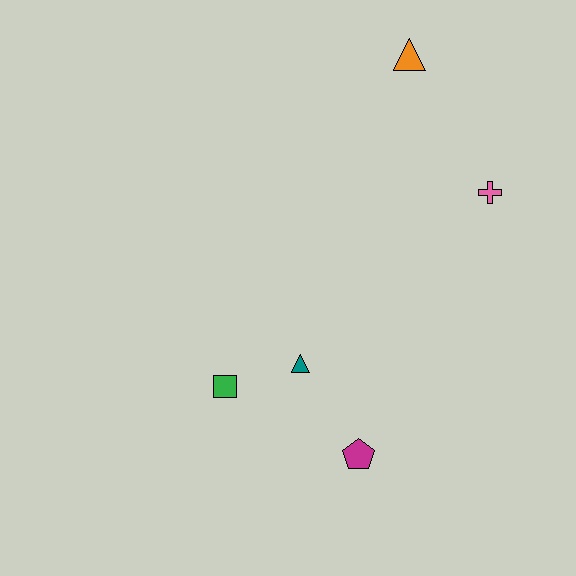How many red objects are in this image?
There are no red objects.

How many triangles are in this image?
There are 2 triangles.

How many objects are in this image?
There are 5 objects.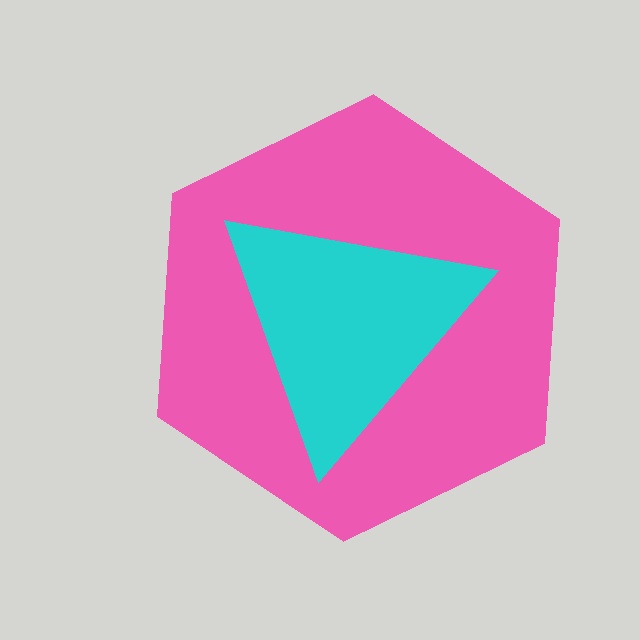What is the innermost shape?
The cyan triangle.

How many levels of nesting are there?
2.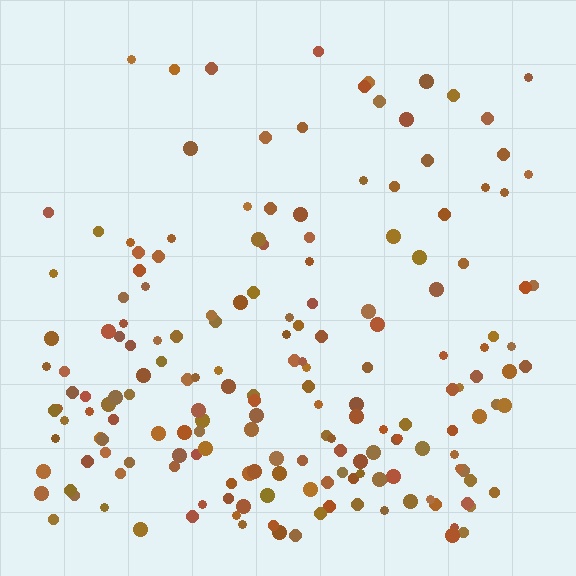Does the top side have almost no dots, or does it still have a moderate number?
Still a moderate number, just noticeably fewer than the bottom.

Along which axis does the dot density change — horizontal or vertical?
Vertical.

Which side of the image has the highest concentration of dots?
The bottom.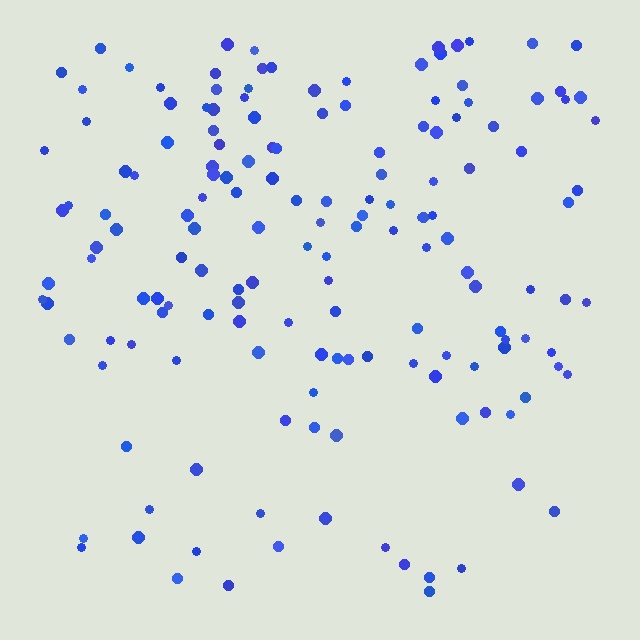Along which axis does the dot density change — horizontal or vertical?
Vertical.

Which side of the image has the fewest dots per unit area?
The bottom.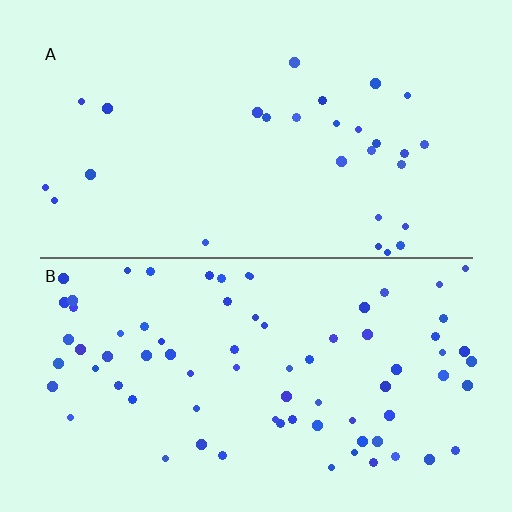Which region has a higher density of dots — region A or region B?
B (the bottom).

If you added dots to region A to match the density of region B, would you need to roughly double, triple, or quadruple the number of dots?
Approximately triple.